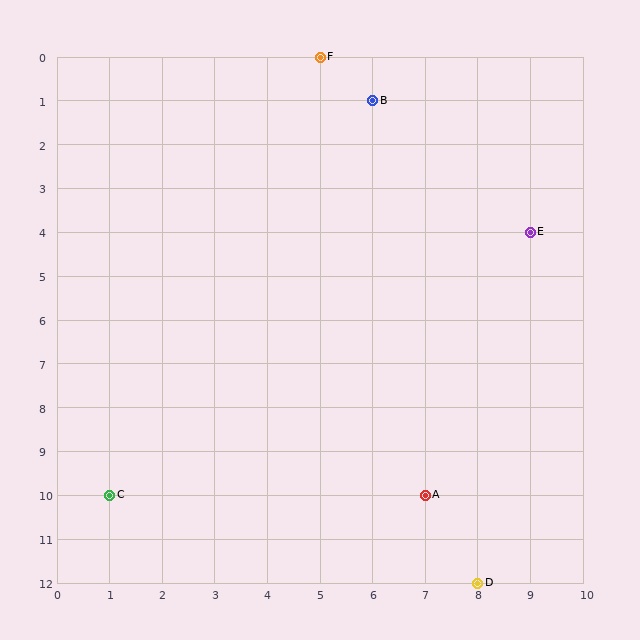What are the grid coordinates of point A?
Point A is at grid coordinates (7, 10).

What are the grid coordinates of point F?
Point F is at grid coordinates (5, 0).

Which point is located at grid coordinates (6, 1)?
Point B is at (6, 1).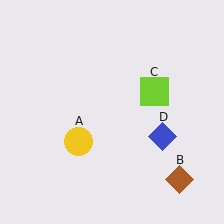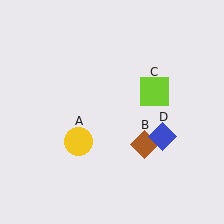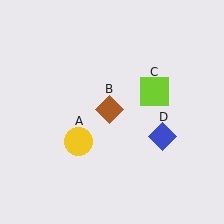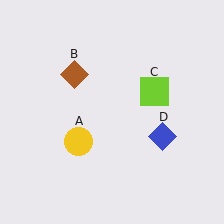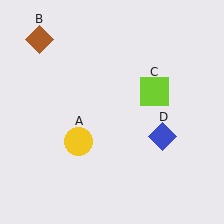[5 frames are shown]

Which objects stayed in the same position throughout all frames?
Yellow circle (object A) and lime square (object C) and blue diamond (object D) remained stationary.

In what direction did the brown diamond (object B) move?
The brown diamond (object B) moved up and to the left.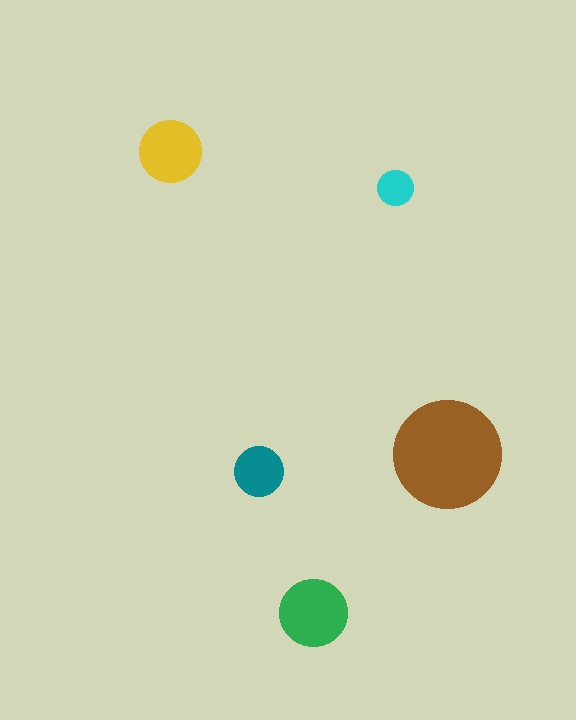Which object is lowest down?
The green circle is bottommost.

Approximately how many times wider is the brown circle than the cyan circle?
About 3 times wider.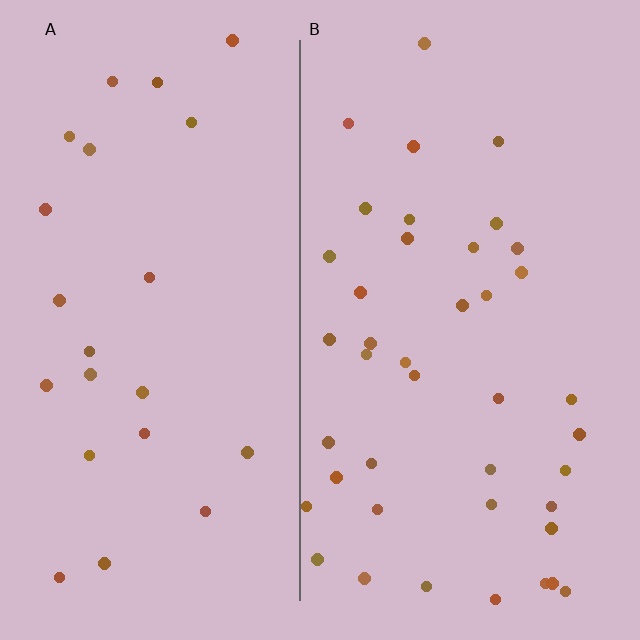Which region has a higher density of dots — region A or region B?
B (the right).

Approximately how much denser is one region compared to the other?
Approximately 1.8× — region B over region A.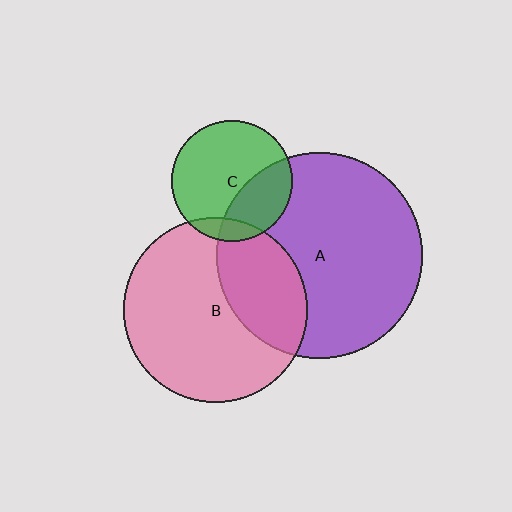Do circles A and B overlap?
Yes.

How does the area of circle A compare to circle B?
Approximately 1.2 times.